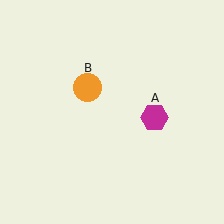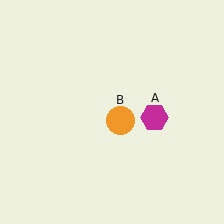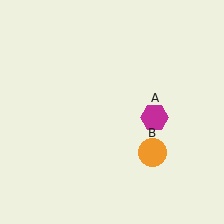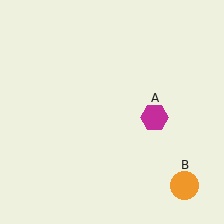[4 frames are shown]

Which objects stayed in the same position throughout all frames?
Magenta hexagon (object A) remained stationary.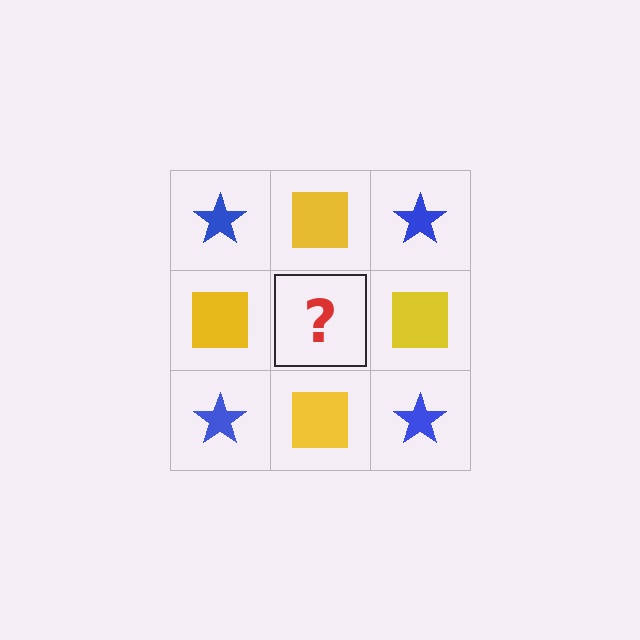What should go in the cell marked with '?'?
The missing cell should contain a blue star.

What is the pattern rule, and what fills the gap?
The rule is that it alternates blue star and yellow square in a checkerboard pattern. The gap should be filled with a blue star.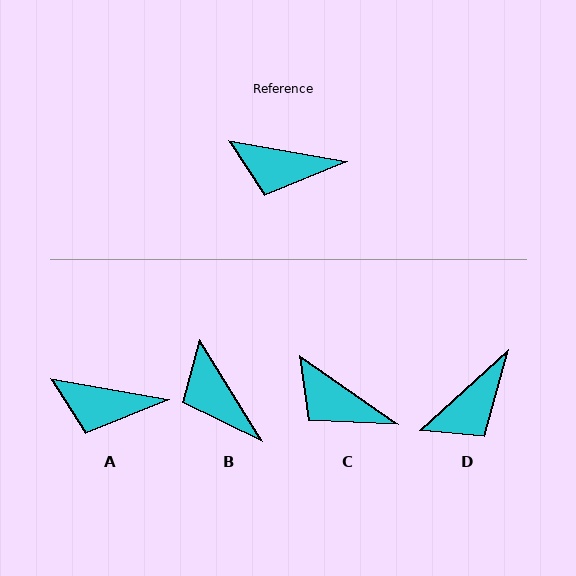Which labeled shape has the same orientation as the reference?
A.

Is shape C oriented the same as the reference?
No, it is off by about 25 degrees.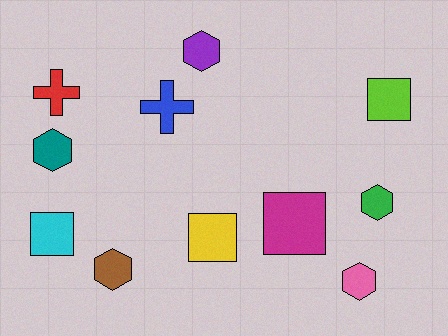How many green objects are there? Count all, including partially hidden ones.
There is 1 green object.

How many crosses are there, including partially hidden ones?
There are 2 crosses.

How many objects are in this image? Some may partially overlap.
There are 11 objects.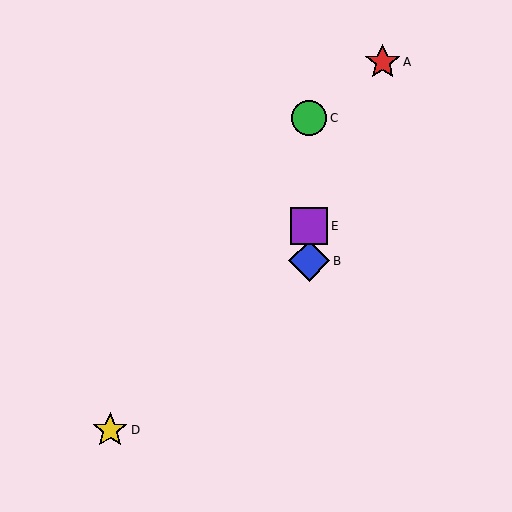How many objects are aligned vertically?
3 objects (B, C, E) are aligned vertically.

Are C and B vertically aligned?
Yes, both are at x≈309.